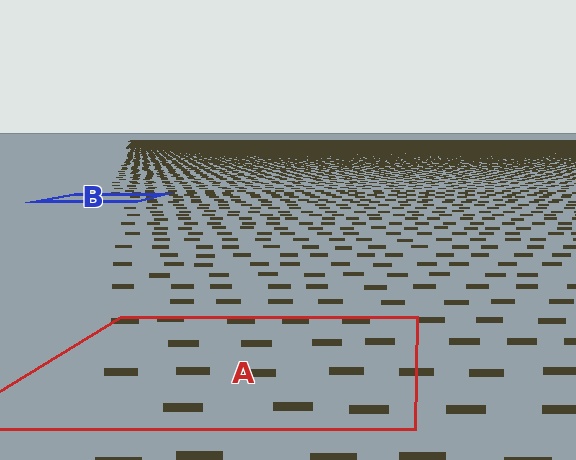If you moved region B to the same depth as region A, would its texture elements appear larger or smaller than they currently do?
They would appear larger. At a closer depth, the same texture elements are projected at a bigger on-screen size.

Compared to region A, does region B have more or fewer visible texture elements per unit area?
Region B has more texture elements per unit area — they are packed more densely because it is farther away.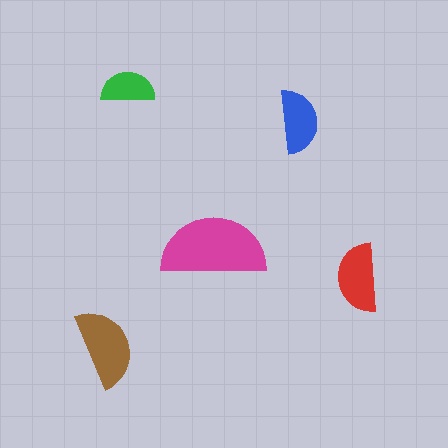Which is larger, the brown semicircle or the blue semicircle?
The brown one.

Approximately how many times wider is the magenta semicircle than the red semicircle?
About 1.5 times wider.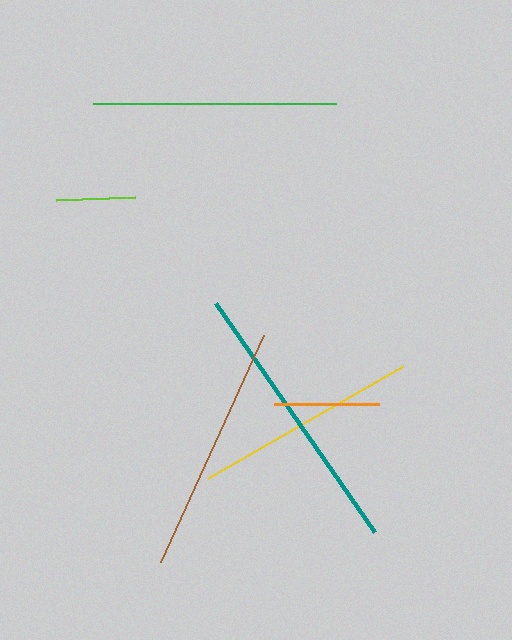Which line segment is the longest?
The teal line is the longest at approximately 279 pixels.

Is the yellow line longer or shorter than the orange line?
The yellow line is longer than the orange line.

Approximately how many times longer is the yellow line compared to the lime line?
The yellow line is approximately 2.8 times the length of the lime line.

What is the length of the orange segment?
The orange segment is approximately 105 pixels long.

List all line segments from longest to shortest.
From longest to shortest: teal, brown, green, yellow, orange, lime.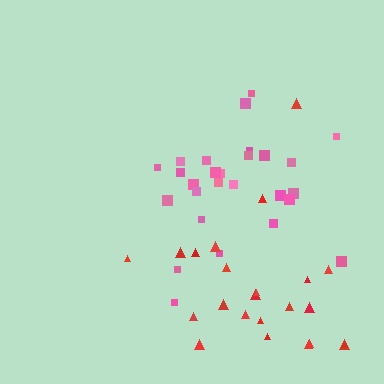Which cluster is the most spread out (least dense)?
Red.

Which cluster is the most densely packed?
Pink.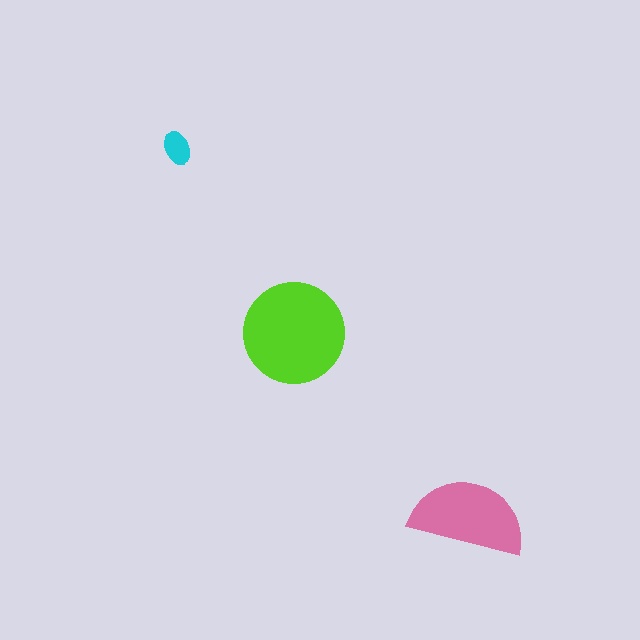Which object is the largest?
The lime circle.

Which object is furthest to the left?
The cyan ellipse is leftmost.